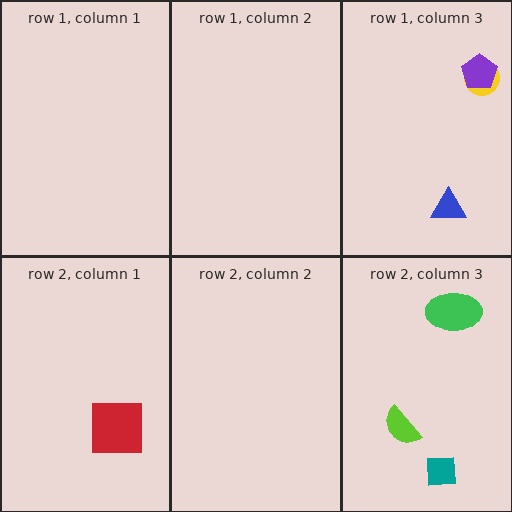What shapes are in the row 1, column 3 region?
The yellow circle, the blue triangle, the purple pentagon.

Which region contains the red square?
The row 2, column 1 region.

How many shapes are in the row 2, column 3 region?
3.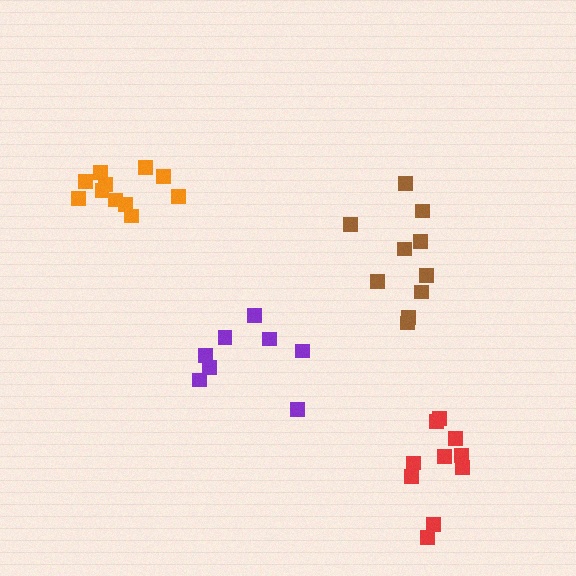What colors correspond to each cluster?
The clusters are colored: purple, orange, brown, red.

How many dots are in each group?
Group 1: 8 dots, Group 2: 11 dots, Group 3: 10 dots, Group 4: 10 dots (39 total).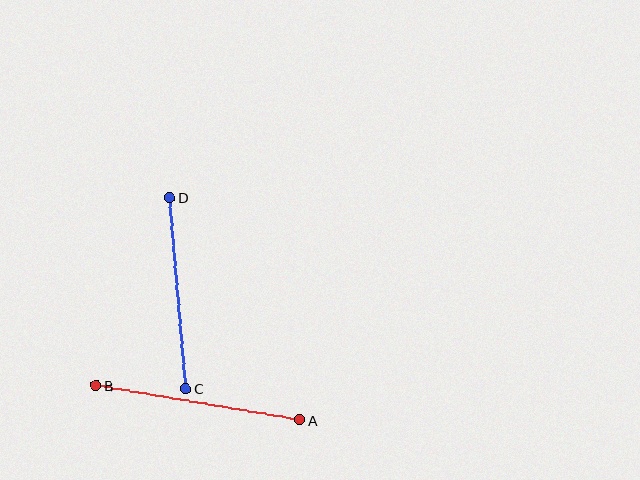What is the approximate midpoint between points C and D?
The midpoint is at approximately (178, 293) pixels.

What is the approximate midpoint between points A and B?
The midpoint is at approximately (198, 403) pixels.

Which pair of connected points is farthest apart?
Points A and B are farthest apart.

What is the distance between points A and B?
The distance is approximately 206 pixels.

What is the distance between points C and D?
The distance is approximately 192 pixels.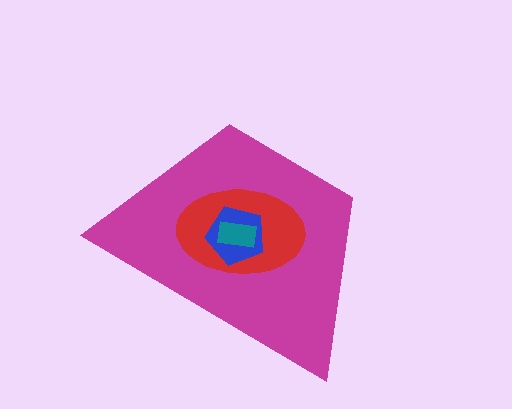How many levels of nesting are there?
4.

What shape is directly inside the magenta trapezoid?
The red ellipse.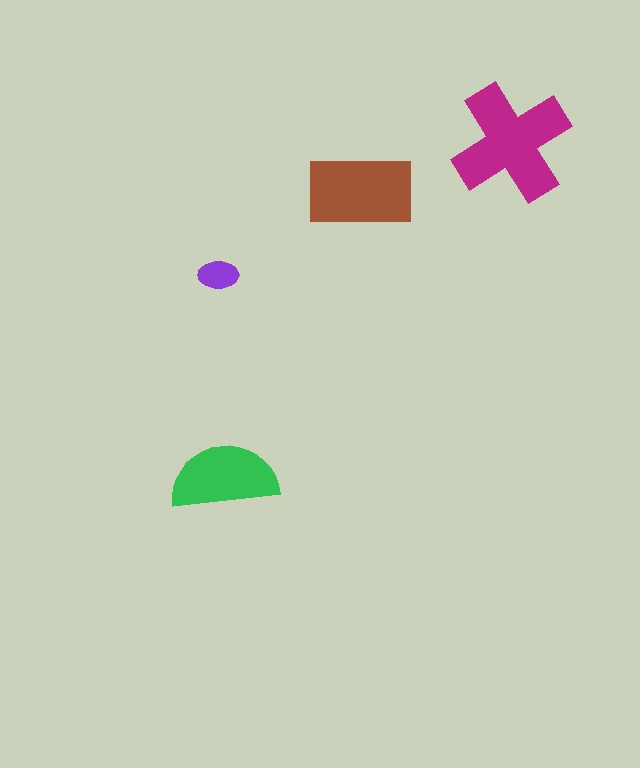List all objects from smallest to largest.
The purple ellipse, the green semicircle, the brown rectangle, the magenta cross.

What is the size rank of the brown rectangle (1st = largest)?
2nd.